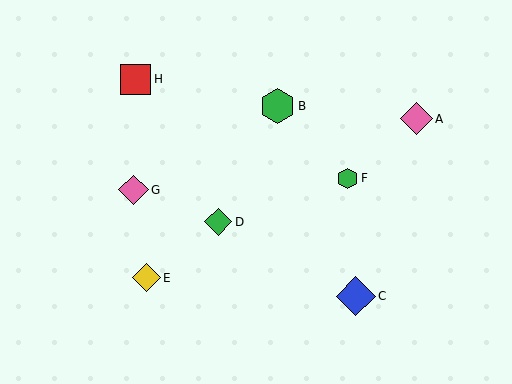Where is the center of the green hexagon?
The center of the green hexagon is at (348, 178).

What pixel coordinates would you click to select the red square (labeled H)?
Click at (136, 80) to select the red square H.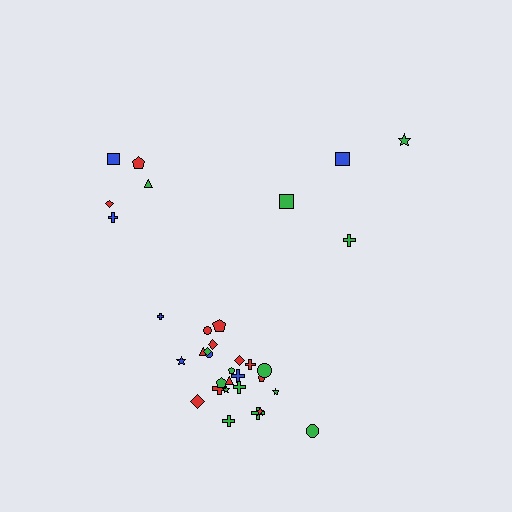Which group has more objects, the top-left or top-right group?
The top-left group.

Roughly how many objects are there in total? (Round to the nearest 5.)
Roughly 35 objects in total.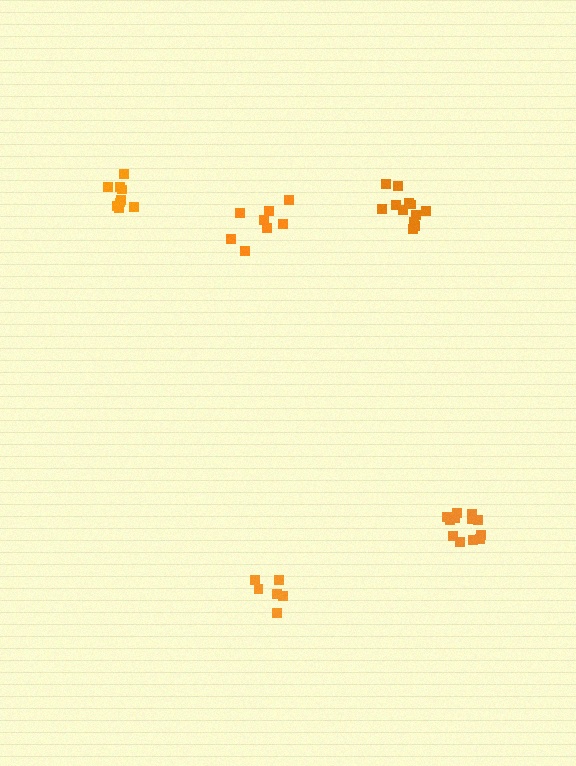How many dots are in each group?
Group 1: 12 dots, Group 2: 8 dots, Group 3: 9 dots, Group 4: 12 dots, Group 5: 6 dots (47 total).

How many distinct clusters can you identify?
There are 5 distinct clusters.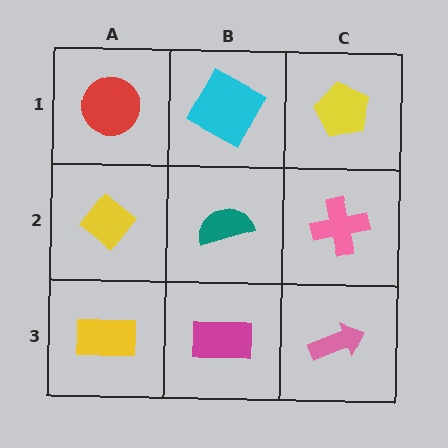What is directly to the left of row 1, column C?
A cyan square.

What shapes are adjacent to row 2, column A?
A red circle (row 1, column A), a yellow rectangle (row 3, column A), a teal semicircle (row 2, column B).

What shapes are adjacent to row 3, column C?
A pink cross (row 2, column C), a magenta rectangle (row 3, column B).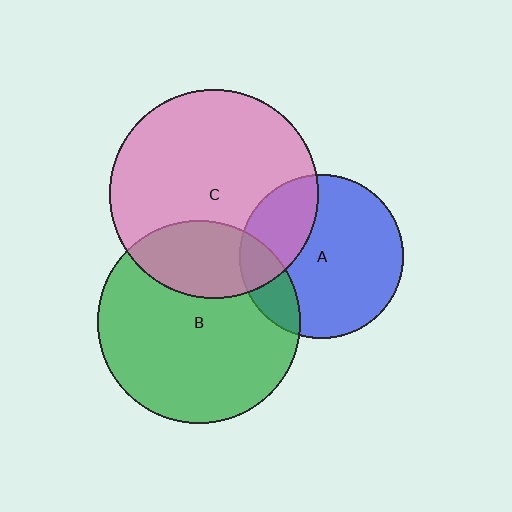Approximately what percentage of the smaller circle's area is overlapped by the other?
Approximately 30%.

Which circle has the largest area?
Circle C (pink).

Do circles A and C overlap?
Yes.